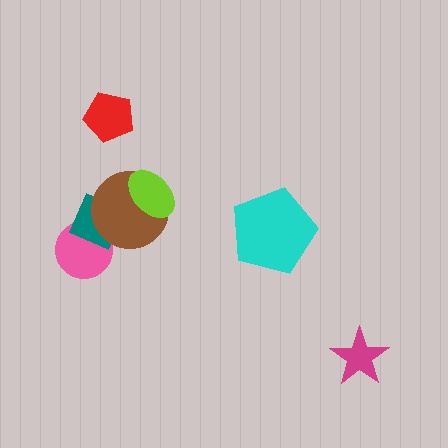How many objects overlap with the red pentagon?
0 objects overlap with the red pentagon.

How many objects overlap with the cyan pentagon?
0 objects overlap with the cyan pentagon.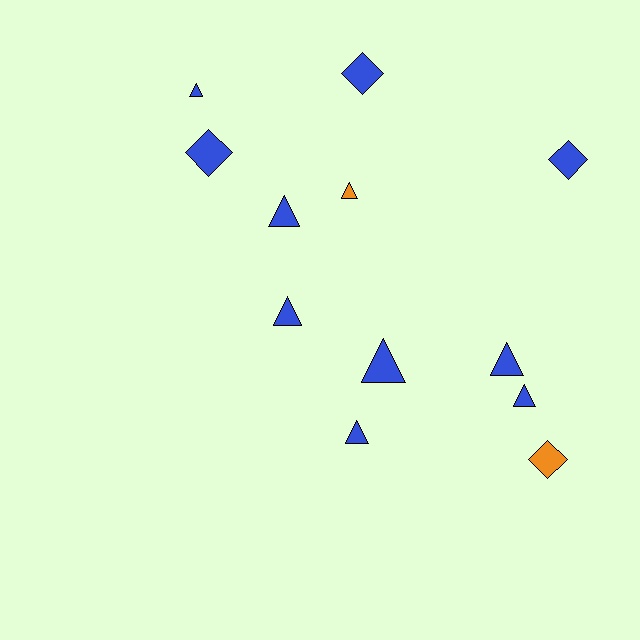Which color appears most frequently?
Blue, with 10 objects.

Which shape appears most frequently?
Triangle, with 8 objects.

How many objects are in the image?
There are 12 objects.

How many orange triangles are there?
There is 1 orange triangle.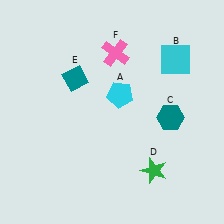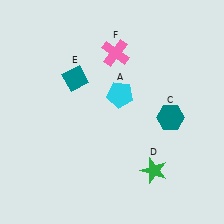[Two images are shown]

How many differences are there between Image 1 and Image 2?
There is 1 difference between the two images.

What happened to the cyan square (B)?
The cyan square (B) was removed in Image 2. It was in the top-right area of Image 1.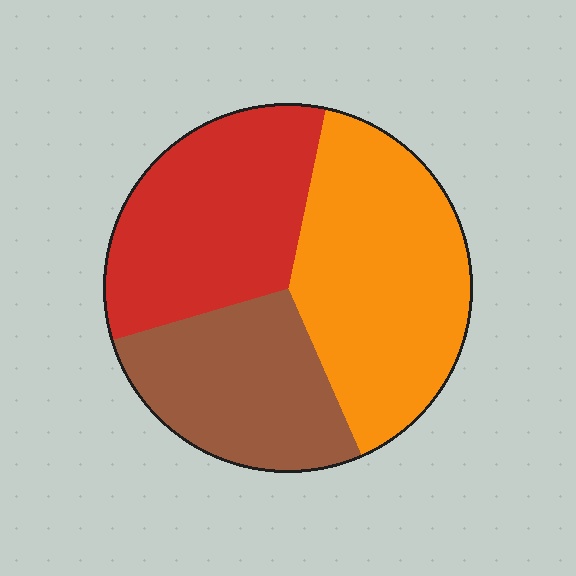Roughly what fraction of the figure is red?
Red takes up about one third (1/3) of the figure.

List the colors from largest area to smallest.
From largest to smallest: orange, red, brown.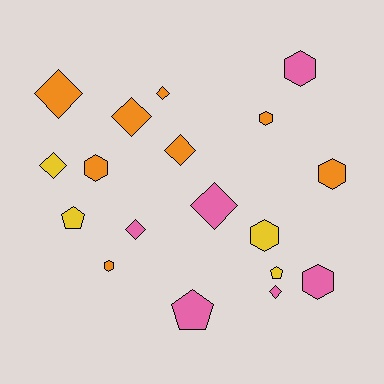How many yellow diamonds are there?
There is 1 yellow diamond.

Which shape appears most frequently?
Diamond, with 8 objects.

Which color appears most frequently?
Orange, with 8 objects.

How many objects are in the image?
There are 18 objects.